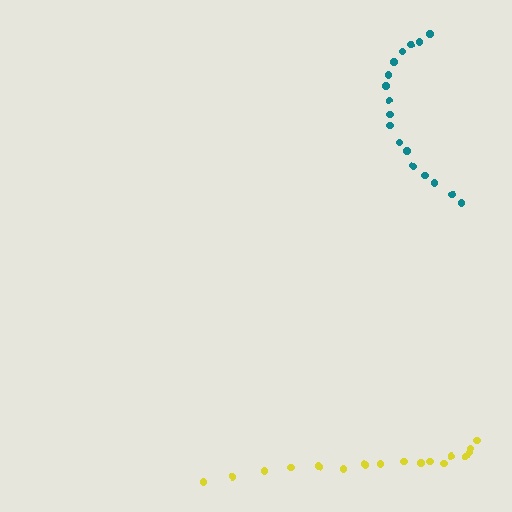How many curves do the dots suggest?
There are 2 distinct paths.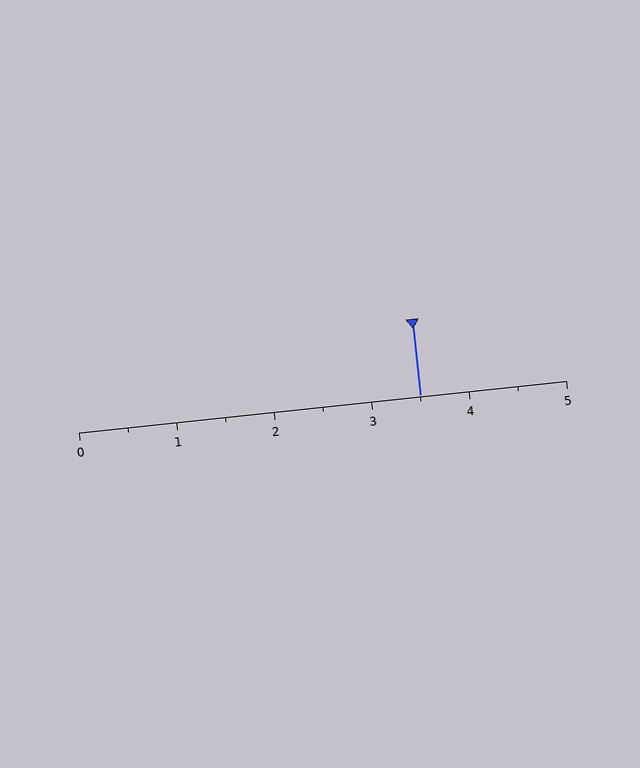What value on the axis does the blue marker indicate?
The marker indicates approximately 3.5.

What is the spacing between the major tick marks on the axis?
The major ticks are spaced 1 apart.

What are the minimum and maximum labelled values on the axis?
The axis runs from 0 to 5.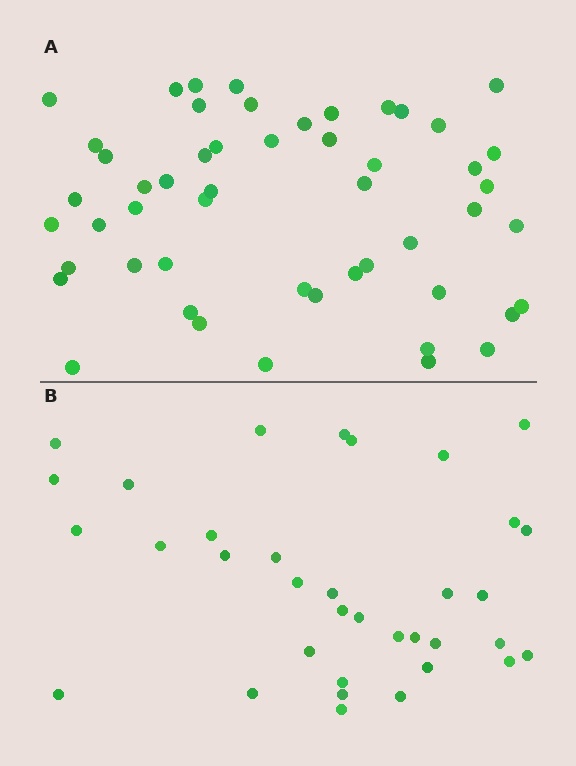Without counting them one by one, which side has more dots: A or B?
Region A (the top region) has more dots.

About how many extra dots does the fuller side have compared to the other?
Region A has approximately 15 more dots than region B.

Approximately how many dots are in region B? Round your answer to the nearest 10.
About 40 dots. (The exact count is 35, which rounds to 40.)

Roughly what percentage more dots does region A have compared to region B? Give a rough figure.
About 50% more.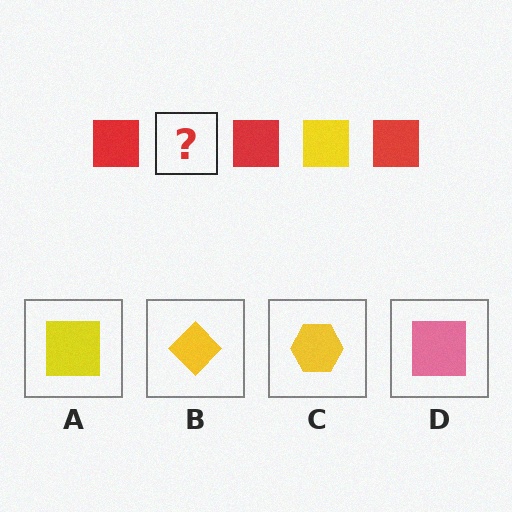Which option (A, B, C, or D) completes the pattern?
A.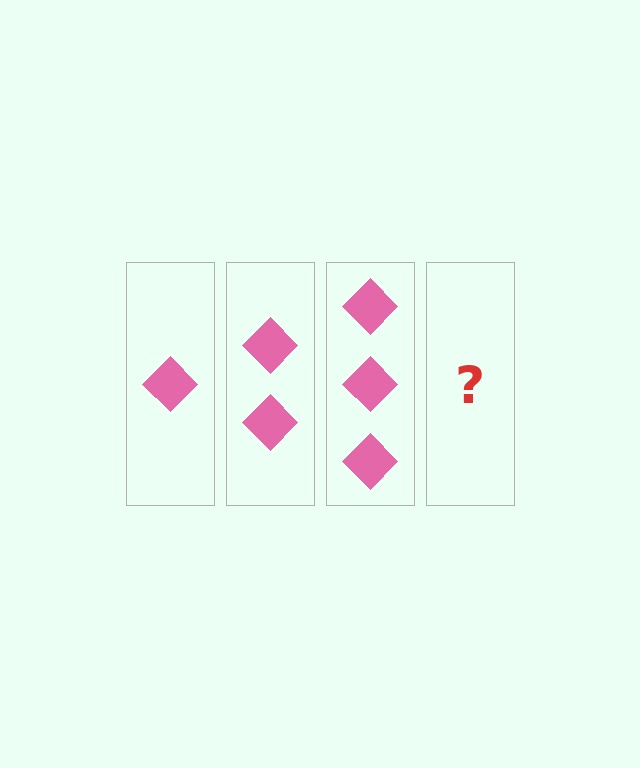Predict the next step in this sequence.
The next step is 4 diamonds.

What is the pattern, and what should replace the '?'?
The pattern is that each step adds one more diamond. The '?' should be 4 diamonds.